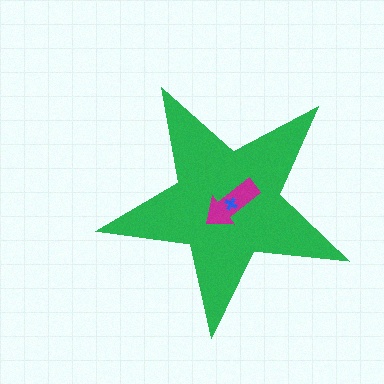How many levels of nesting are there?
3.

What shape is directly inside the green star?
The magenta arrow.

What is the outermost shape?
The green star.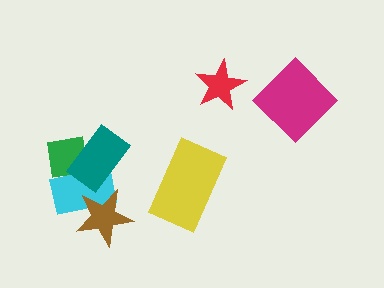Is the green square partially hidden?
Yes, it is partially covered by another shape.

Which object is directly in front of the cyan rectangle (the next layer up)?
The brown star is directly in front of the cyan rectangle.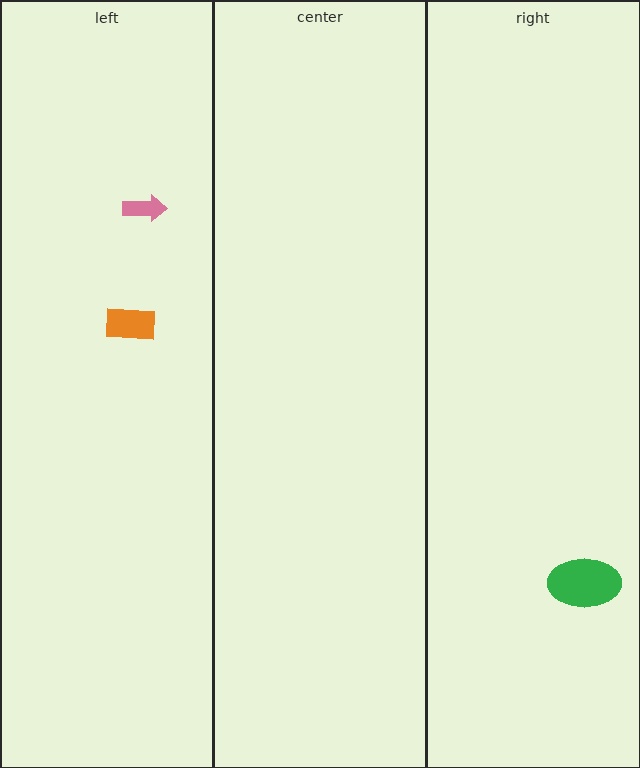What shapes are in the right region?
The green ellipse.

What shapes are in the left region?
The orange rectangle, the pink arrow.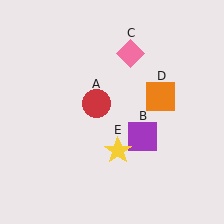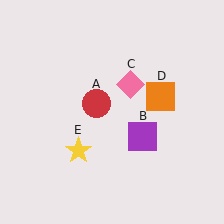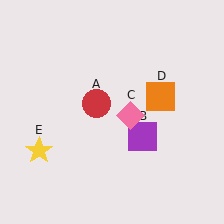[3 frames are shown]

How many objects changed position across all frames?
2 objects changed position: pink diamond (object C), yellow star (object E).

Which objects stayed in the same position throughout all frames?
Red circle (object A) and purple square (object B) and orange square (object D) remained stationary.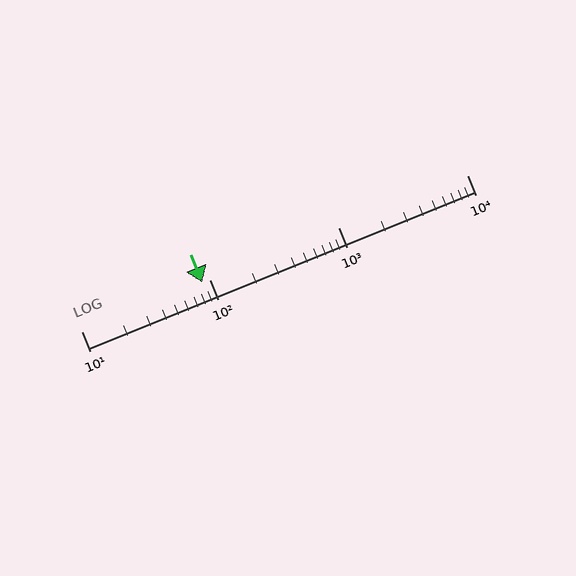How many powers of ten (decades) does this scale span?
The scale spans 3 decades, from 10 to 10000.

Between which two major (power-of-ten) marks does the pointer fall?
The pointer is between 10 and 100.